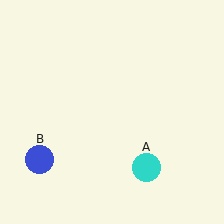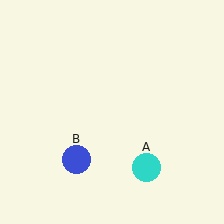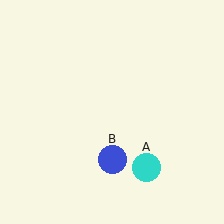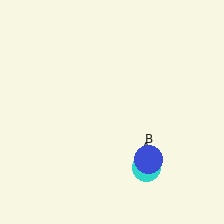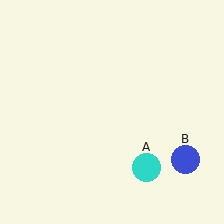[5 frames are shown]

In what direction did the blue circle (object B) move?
The blue circle (object B) moved right.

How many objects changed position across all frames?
1 object changed position: blue circle (object B).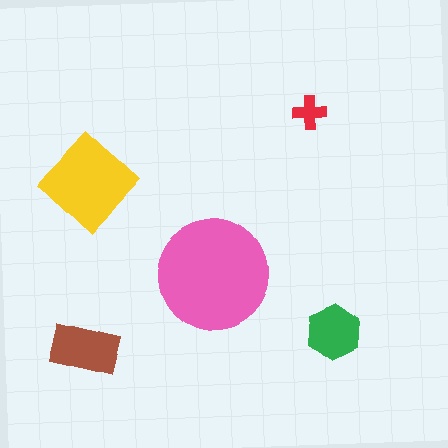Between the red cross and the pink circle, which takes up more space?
The pink circle.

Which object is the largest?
The pink circle.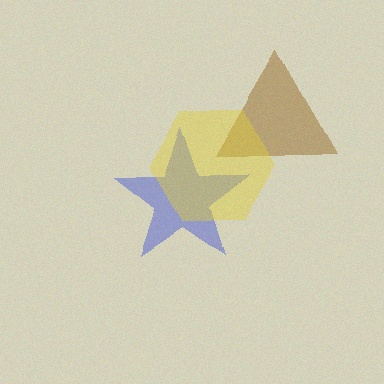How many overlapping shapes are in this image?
There are 3 overlapping shapes in the image.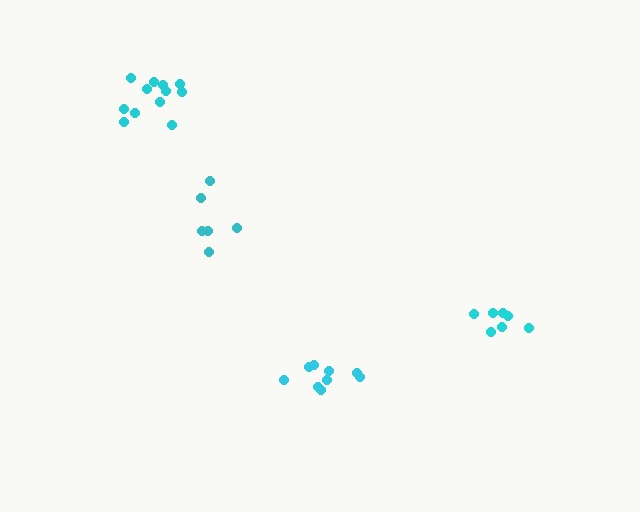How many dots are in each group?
Group 1: 6 dots, Group 2: 9 dots, Group 3: 12 dots, Group 4: 7 dots (34 total).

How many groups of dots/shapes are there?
There are 4 groups.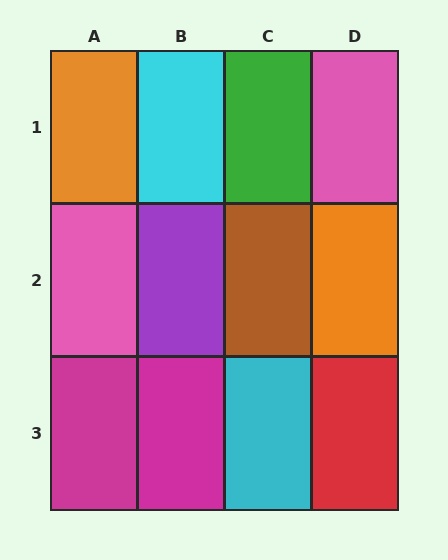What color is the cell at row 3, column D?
Red.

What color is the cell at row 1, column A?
Orange.